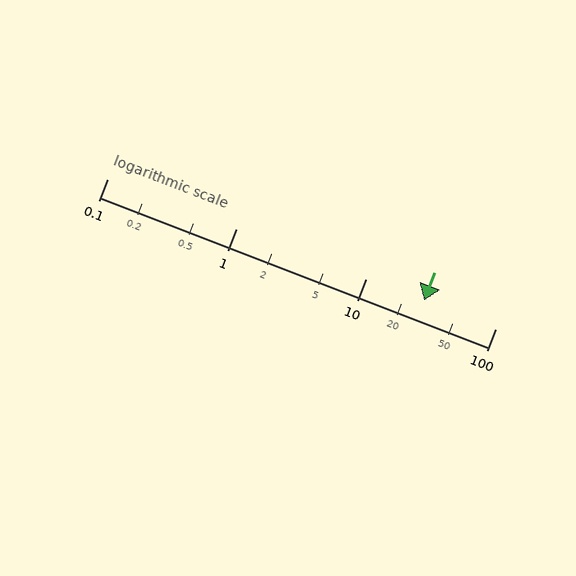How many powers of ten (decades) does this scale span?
The scale spans 3 decades, from 0.1 to 100.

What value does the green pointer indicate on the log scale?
The pointer indicates approximately 28.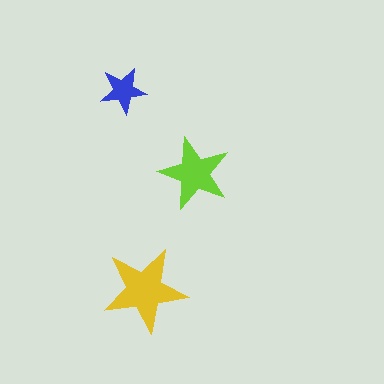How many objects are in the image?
There are 3 objects in the image.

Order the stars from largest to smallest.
the yellow one, the lime one, the blue one.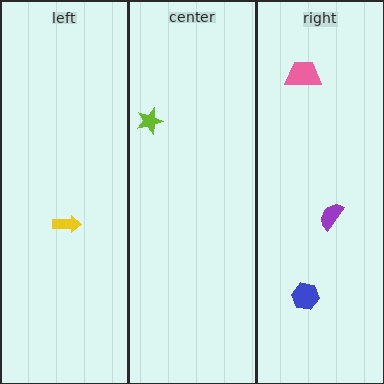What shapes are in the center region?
The lime star.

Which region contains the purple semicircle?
The right region.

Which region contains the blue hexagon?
The right region.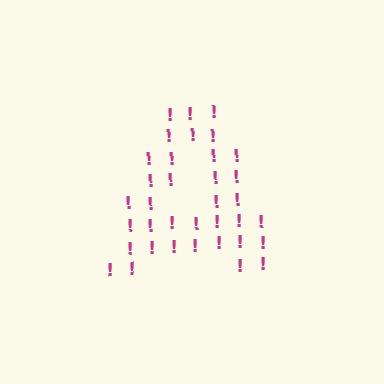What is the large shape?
The large shape is the letter A.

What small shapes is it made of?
It is made of small exclamation marks.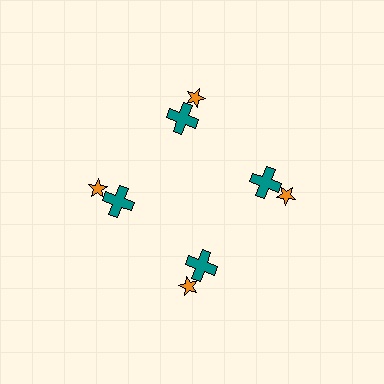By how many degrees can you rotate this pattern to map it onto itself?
The pattern maps onto itself every 90 degrees of rotation.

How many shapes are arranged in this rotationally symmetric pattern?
There are 8 shapes, arranged in 4 groups of 2.